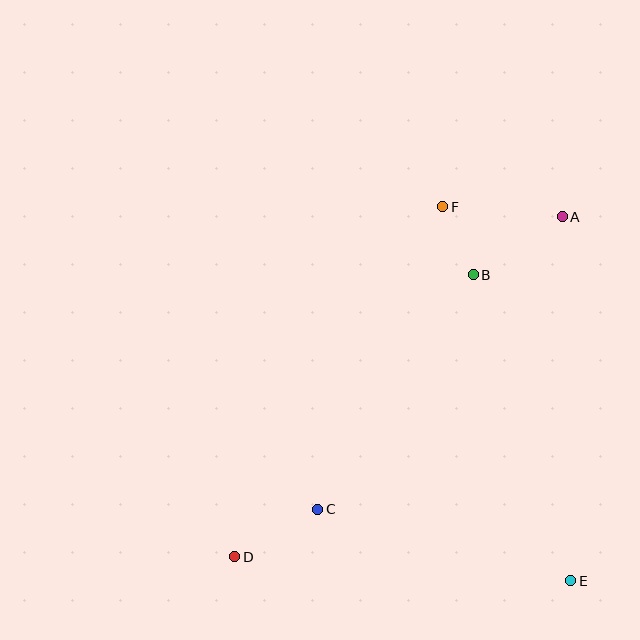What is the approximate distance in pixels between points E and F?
The distance between E and F is approximately 395 pixels.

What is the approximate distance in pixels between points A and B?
The distance between A and B is approximately 106 pixels.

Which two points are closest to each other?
Points B and F are closest to each other.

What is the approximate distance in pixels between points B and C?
The distance between B and C is approximately 281 pixels.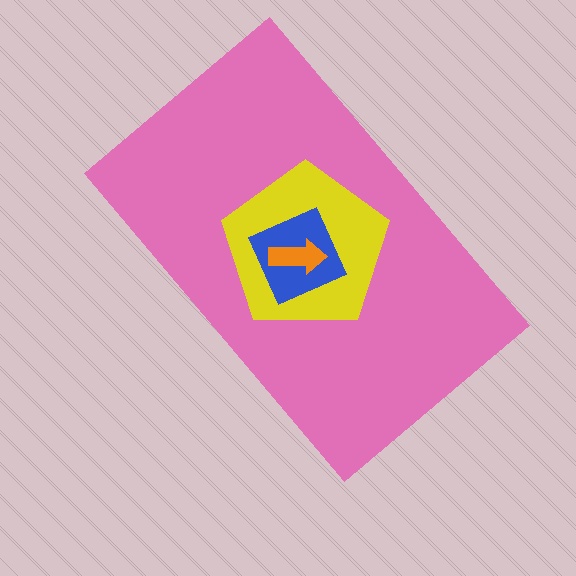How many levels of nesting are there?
4.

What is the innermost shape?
The orange arrow.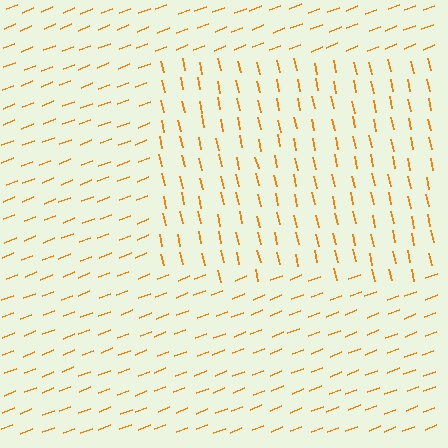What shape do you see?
I see a rectangle.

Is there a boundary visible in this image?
Yes, there is a texture boundary formed by a change in line orientation.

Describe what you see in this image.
The image is filled with small orange line segments. A rectangle region in the image has lines oriented differently from the surrounding lines, creating a visible texture boundary.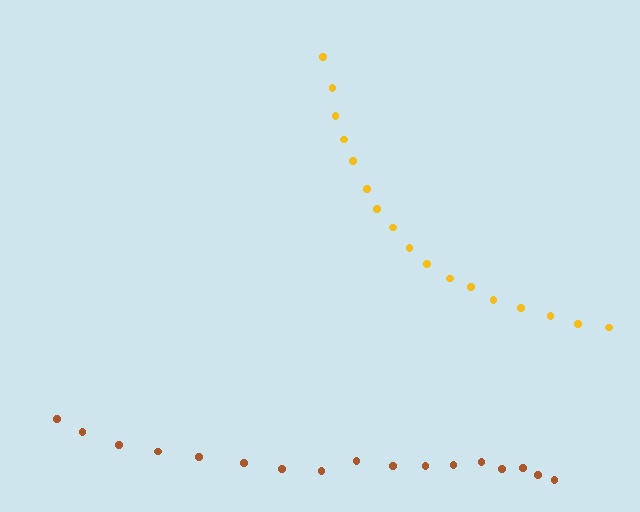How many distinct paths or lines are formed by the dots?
There are 2 distinct paths.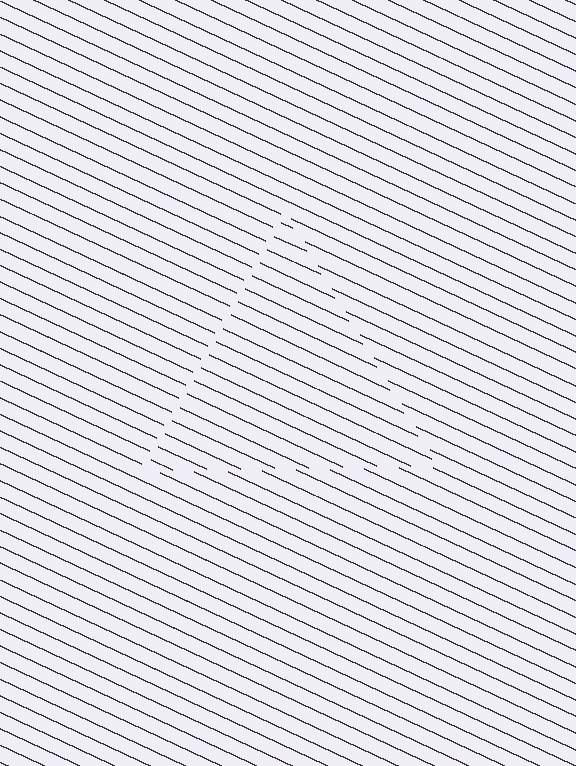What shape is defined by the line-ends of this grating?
An illusory triangle. The interior of the shape contains the same grating, shifted by half a period — the contour is defined by the phase discontinuity where line-ends from the inner and outer gratings abut.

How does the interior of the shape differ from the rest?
The interior of the shape contains the same grating, shifted by half a period — the contour is defined by the phase discontinuity where line-ends from the inner and outer gratings abut.